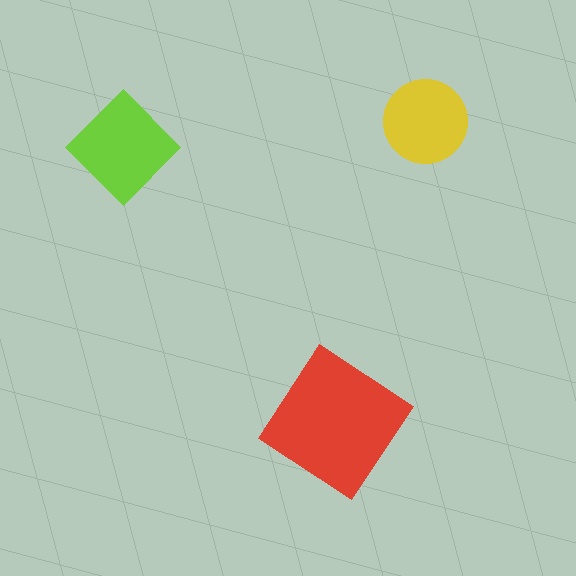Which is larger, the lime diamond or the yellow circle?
The lime diamond.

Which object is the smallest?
The yellow circle.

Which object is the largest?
The red diamond.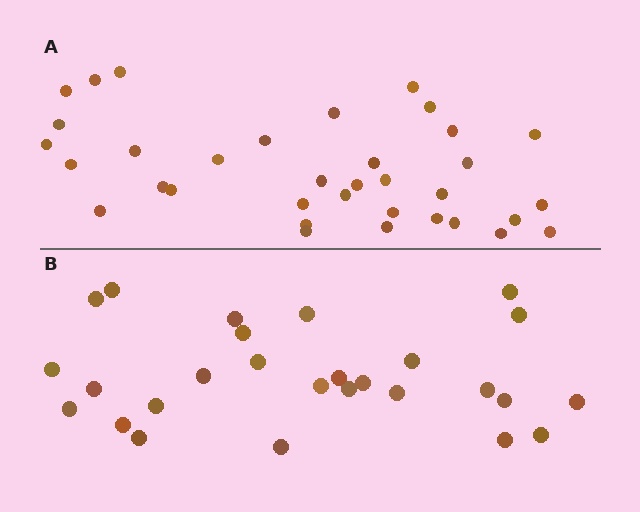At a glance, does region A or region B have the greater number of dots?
Region A (the top region) has more dots.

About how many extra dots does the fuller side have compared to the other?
Region A has roughly 8 or so more dots than region B.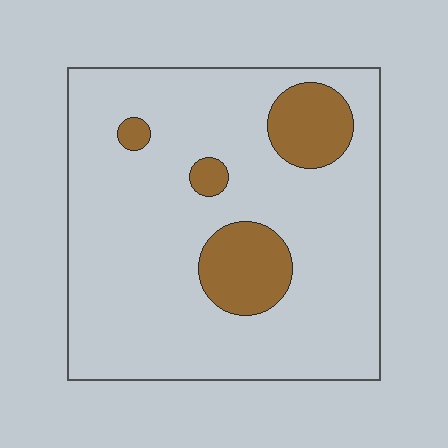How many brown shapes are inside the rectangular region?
4.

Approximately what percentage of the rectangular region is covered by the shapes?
Approximately 15%.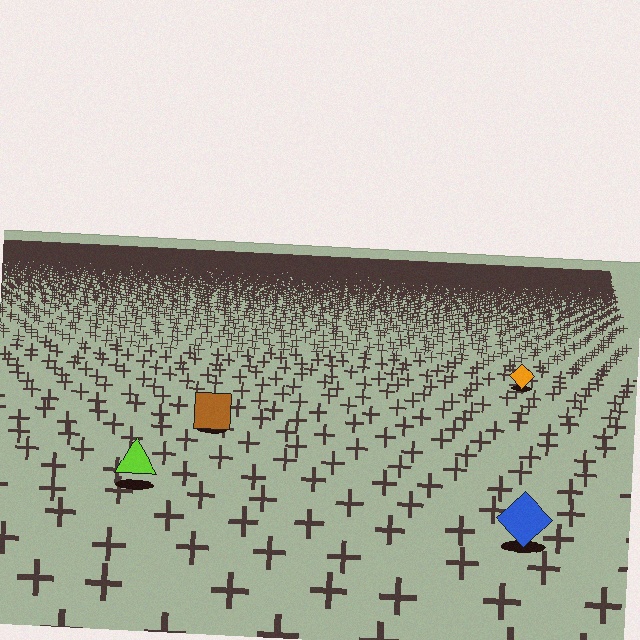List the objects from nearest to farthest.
From nearest to farthest: the blue diamond, the lime triangle, the brown square, the orange diamond.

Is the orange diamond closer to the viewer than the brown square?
No. The brown square is closer — you can tell from the texture gradient: the ground texture is coarser near it.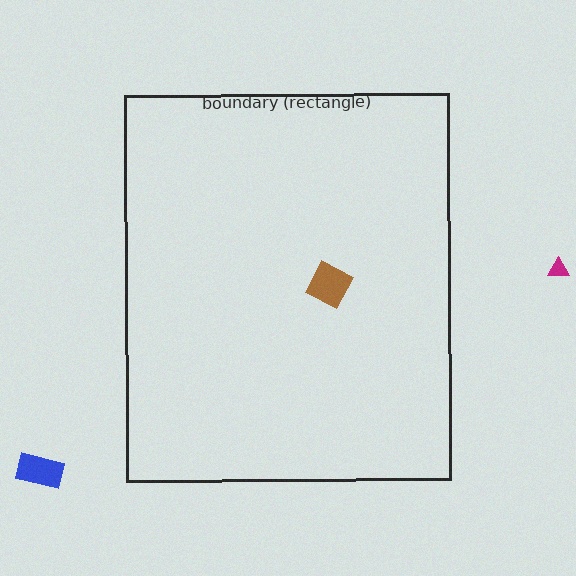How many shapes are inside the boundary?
1 inside, 2 outside.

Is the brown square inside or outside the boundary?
Inside.